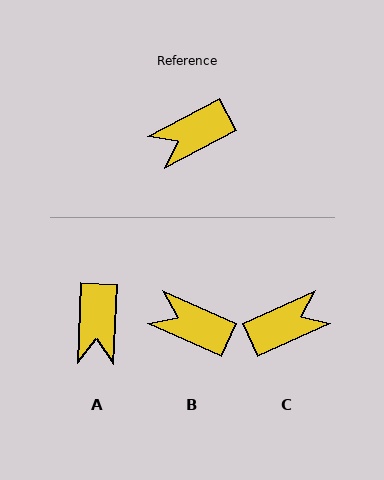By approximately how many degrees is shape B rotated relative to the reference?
Approximately 52 degrees clockwise.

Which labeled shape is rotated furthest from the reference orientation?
C, about 177 degrees away.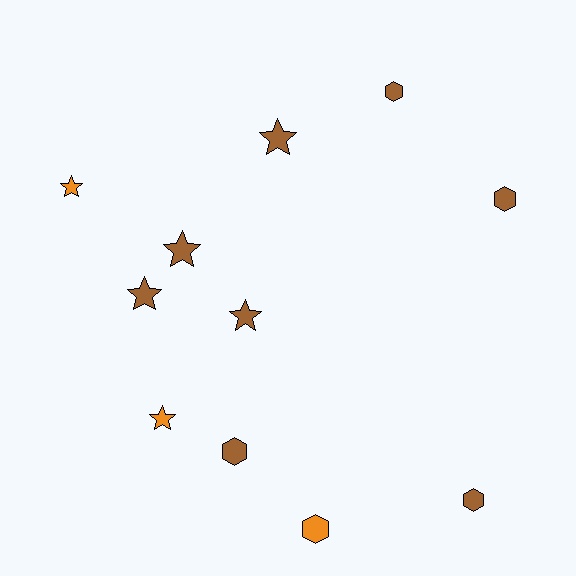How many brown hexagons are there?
There are 4 brown hexagons.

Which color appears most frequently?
Brown, with 8 objects.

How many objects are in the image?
There are 11 objects.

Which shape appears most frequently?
Star, with 6 objects.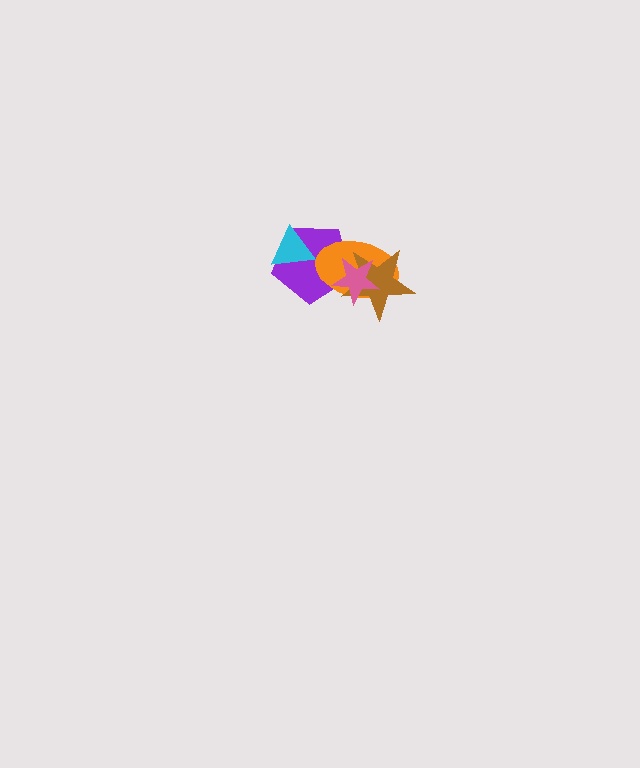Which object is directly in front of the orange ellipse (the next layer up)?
The brown star is directly in front of the orange ellipse.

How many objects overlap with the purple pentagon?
4 objects overlap with the purple pentagon.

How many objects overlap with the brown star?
3 objects overlap with the brown star.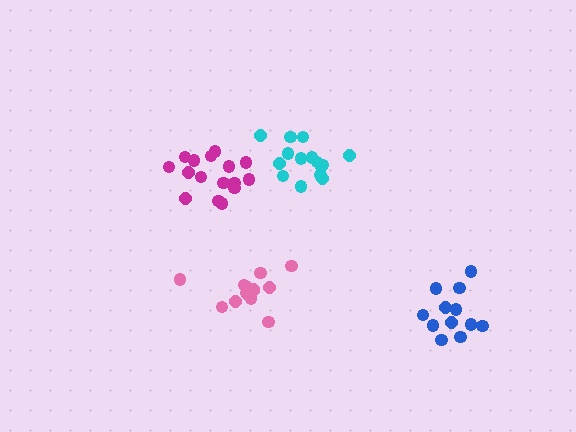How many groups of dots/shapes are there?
There are 4 groups.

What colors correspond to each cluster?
The clusters are colored: blue, cyan, magenta, pink.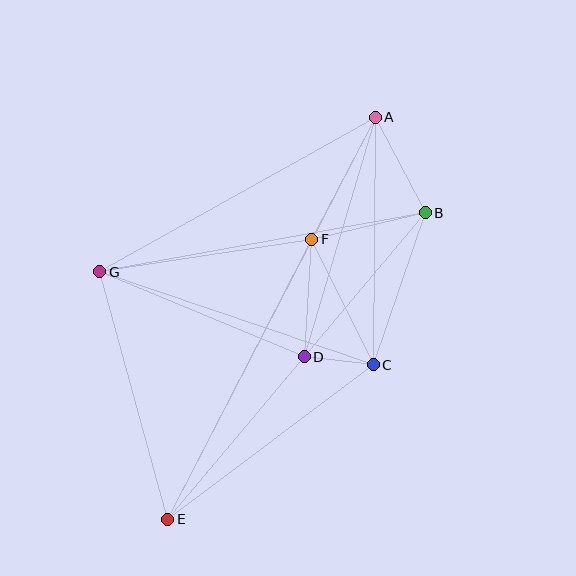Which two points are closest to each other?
Points C and D are closest to each other.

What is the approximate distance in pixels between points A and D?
The distance between A and D is approximately 250 pixels.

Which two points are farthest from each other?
Points A and E are farthest from each other.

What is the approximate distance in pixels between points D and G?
The distance between D and G is approximately 221 pixels.